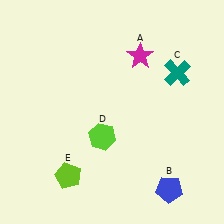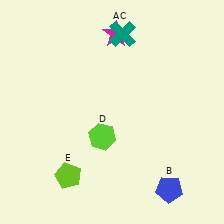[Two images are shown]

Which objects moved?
The objects that moved are: the magenta star (A), the teal cross (C).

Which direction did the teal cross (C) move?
The teal cross (C) moved left.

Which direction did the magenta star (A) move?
The magenta star (A) moved left.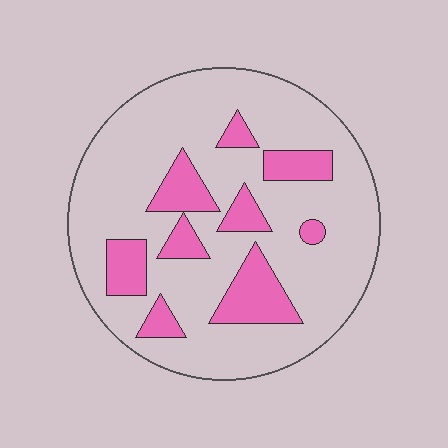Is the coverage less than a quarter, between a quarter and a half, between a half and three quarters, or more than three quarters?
Less than a quarter.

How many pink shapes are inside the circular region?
9.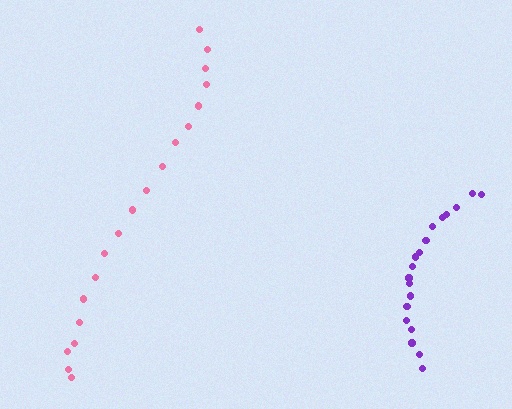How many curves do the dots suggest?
There are 2 distinct paths.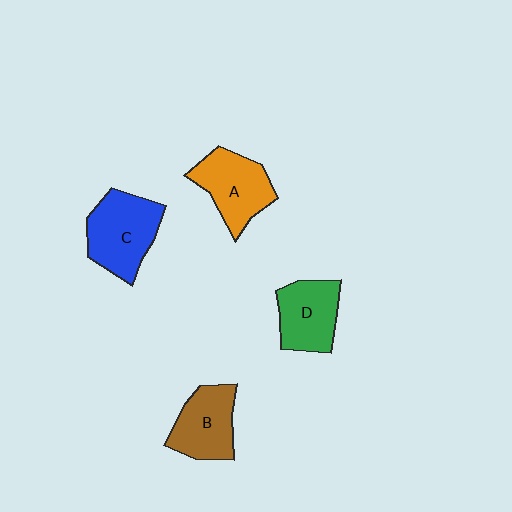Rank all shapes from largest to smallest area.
From largest to smallest: C (blue), A (orange), B (brown), D (green).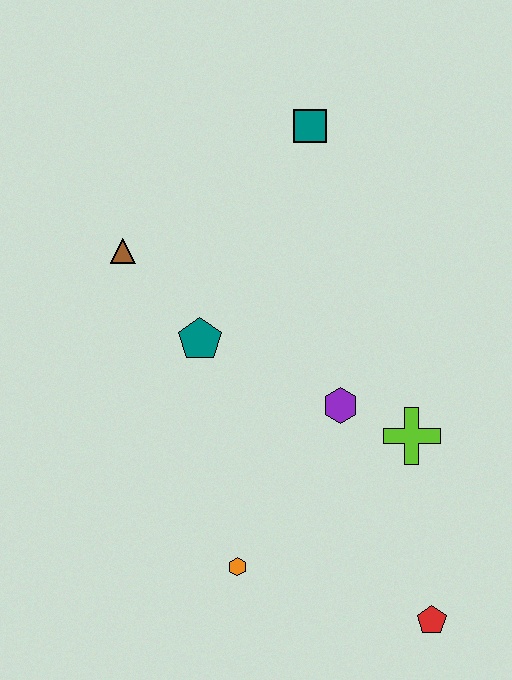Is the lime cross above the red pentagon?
Yes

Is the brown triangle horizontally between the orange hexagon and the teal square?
No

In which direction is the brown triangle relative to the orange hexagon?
The brown triangle is above the orange hexagon.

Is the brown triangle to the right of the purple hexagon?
No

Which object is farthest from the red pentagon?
The teal square is farthest from the red pentagon.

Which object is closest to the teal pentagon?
The brown triangle is closest to the teal pentagon.